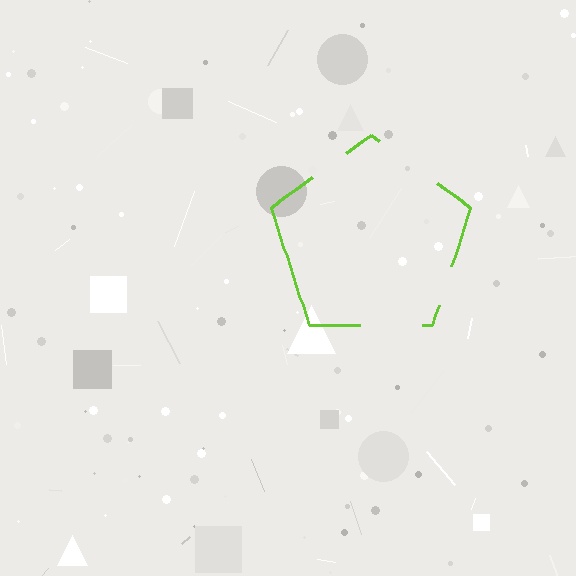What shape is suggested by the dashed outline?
The dashed outline suggests a pentagon.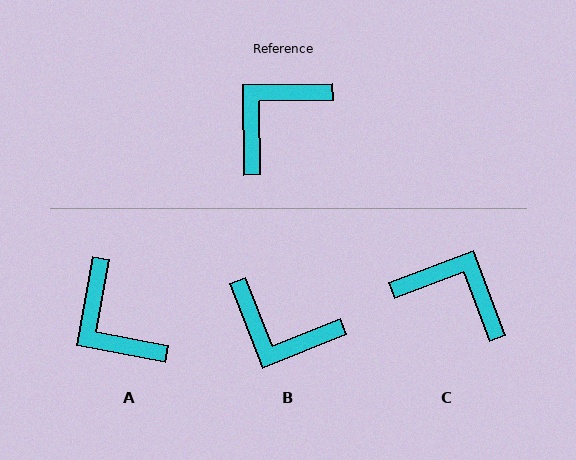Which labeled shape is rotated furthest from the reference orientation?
B, about 111 degrees away.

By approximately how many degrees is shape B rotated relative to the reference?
Approximately 111 degrees counter-clockwise.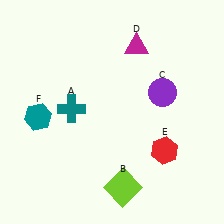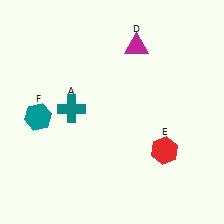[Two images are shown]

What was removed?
The lime square (B), the purple circle (C) were removed in Image 2.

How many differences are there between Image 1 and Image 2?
There are 2 differences between the two images.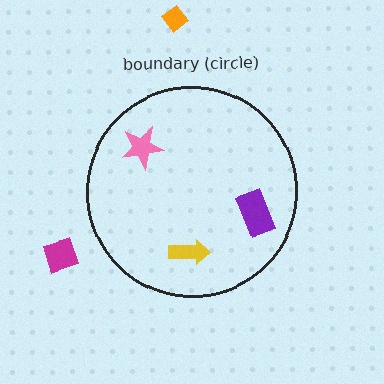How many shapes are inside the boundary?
3 inside, 2 outside.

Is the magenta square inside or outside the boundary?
Outside.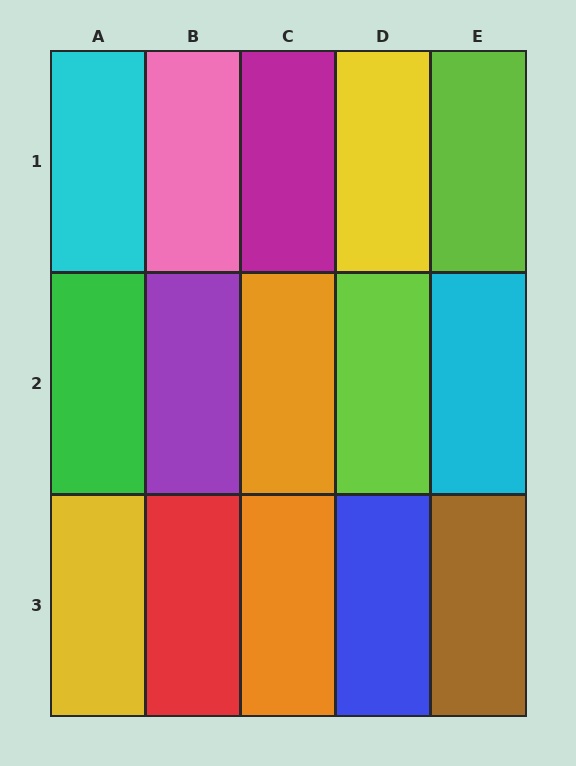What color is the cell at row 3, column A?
Yellow.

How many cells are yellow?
2 cells are yellow.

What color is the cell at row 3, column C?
Orange.